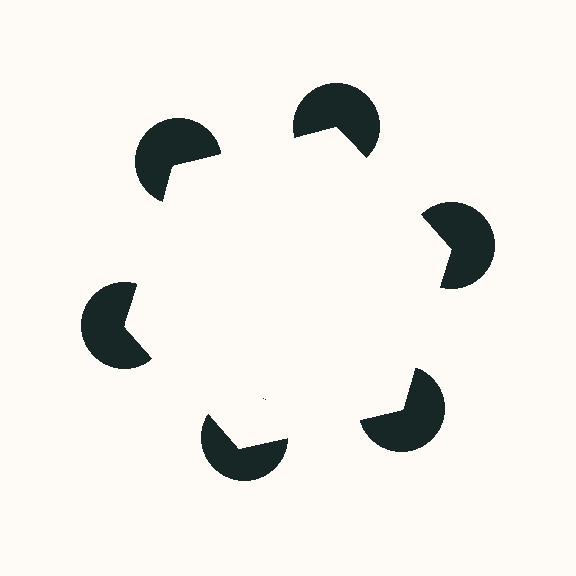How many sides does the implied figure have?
6 sides.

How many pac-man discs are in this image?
There are 6 — one at each vertex of the illusory hexagon.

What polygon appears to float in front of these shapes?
An illusory hexagon — its edges are inferred from the aligned wedge cuts in the pac-man discs, not physically drawn.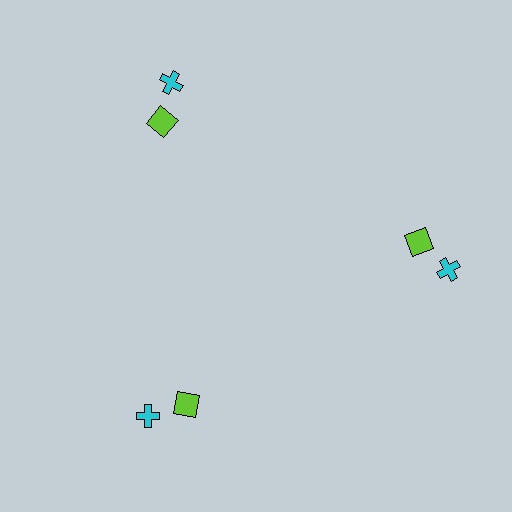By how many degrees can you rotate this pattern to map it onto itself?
The pattern maps onto itself every 120 degrees of rotation.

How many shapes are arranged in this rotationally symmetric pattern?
There are 6 shapes, arranged in 3 groups of 2.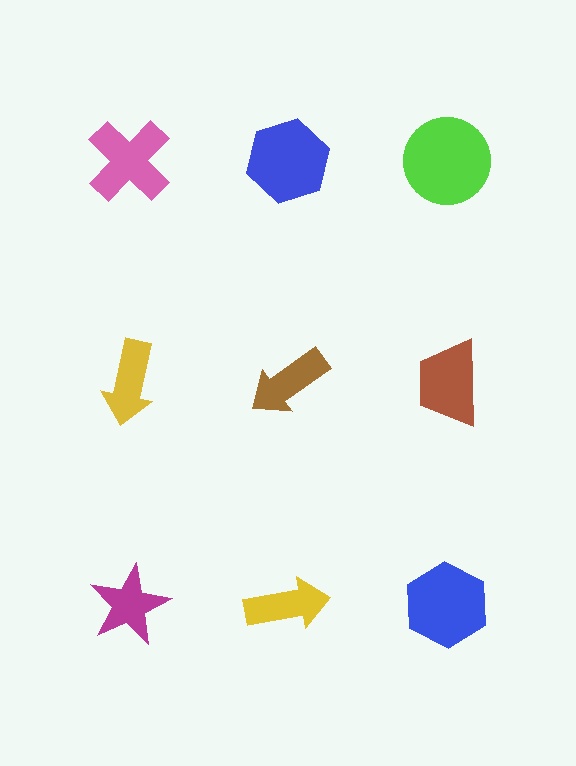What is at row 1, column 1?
A pink cross.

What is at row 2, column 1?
A yellow arrow.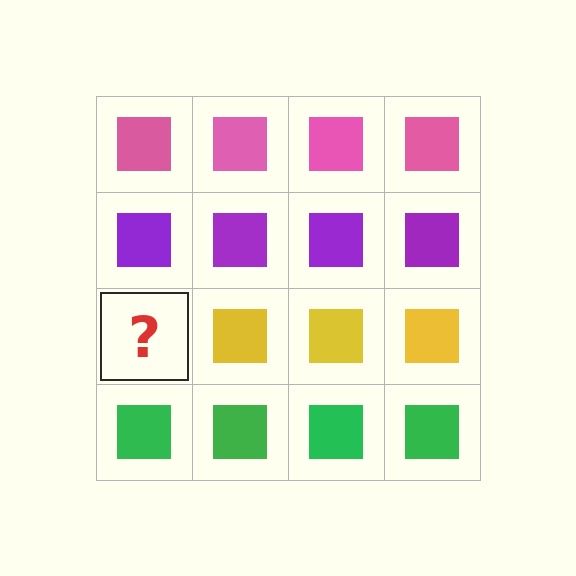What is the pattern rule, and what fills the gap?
The rule is that each row has a consistent color. The gap should be filled with a yellow square.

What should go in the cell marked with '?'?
The missing cell should contain a yellow square.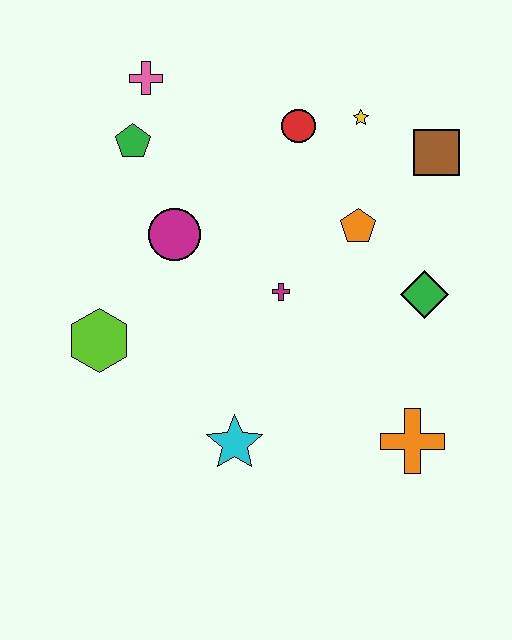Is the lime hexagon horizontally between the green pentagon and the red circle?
No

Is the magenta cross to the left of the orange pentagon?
Yes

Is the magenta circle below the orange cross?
No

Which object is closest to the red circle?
The yellow star is closest to the red circle.